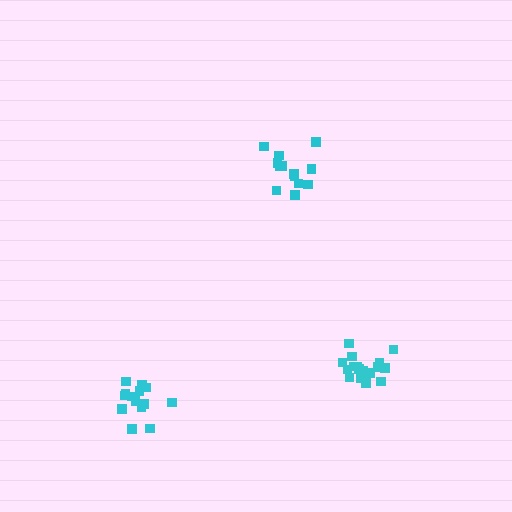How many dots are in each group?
Group 1: 13 dots, Group 2: 17 dots, Group 3: 15 dots (45 total).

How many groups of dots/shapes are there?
There are 3 groups.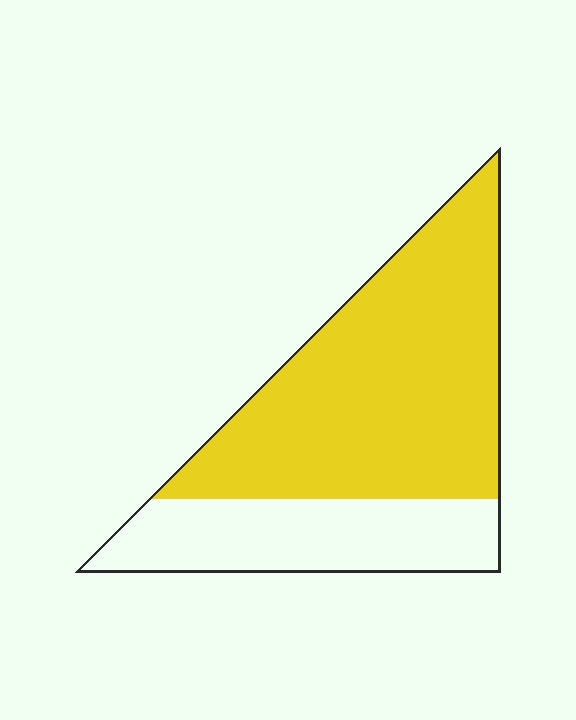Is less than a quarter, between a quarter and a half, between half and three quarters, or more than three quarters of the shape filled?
Between half and three quarters.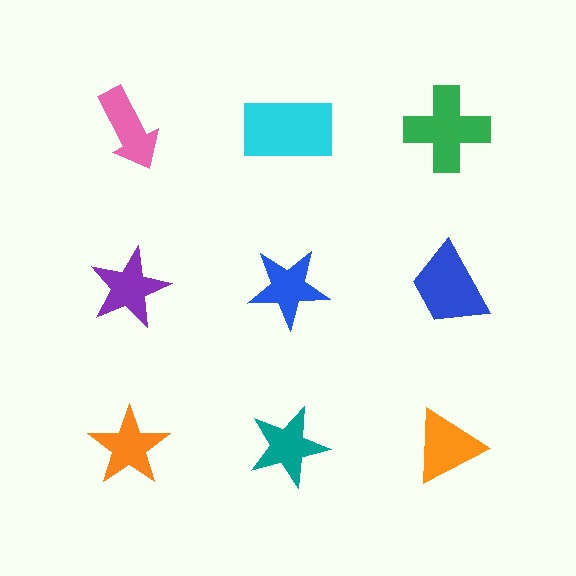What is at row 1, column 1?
A pink arrow.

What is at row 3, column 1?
An orange star.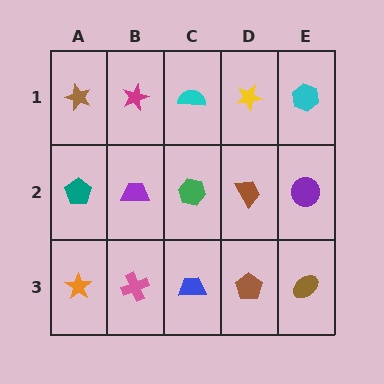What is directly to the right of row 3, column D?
A brown ellipse.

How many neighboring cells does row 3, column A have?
2.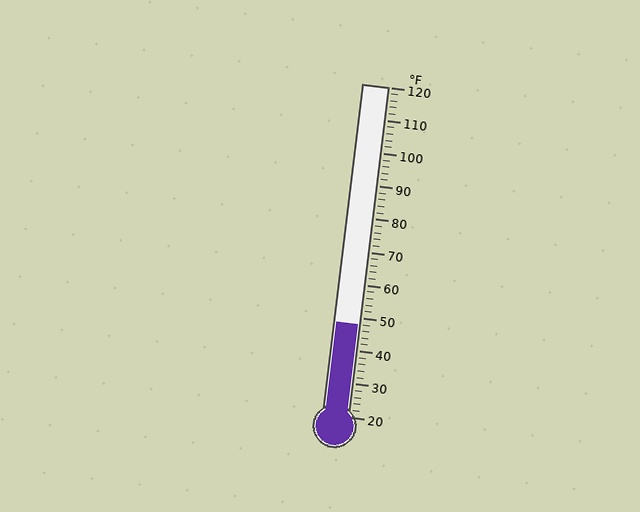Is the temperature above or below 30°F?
The temperature is above 30°F.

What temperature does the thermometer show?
The thermometer shows approximately 48°F.